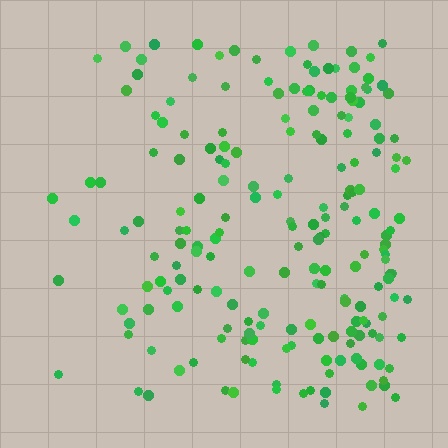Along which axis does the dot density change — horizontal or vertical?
Horizontal.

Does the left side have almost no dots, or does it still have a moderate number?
Still a moderate number, just noticeably fewer than the right.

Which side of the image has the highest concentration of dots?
The right.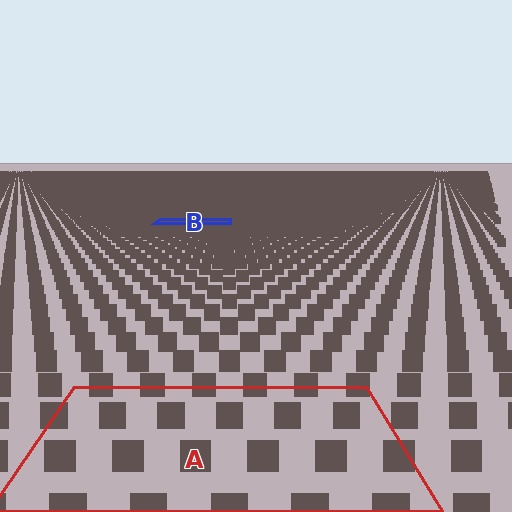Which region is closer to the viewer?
Region A is closer. The texture elements there are larger and more spread out.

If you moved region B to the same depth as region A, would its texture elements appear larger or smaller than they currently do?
They would appear larger. At a closer depth, the same texture elements are projected at a bigger on-screen size.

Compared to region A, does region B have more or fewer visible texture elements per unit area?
Region B has more texture elements per unit area — they are packed more densely because it is farther away.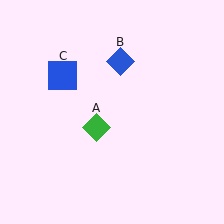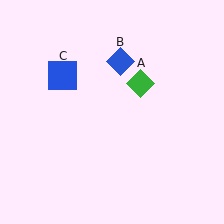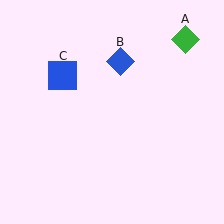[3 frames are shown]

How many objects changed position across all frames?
1 object changed position: green diamond (object A).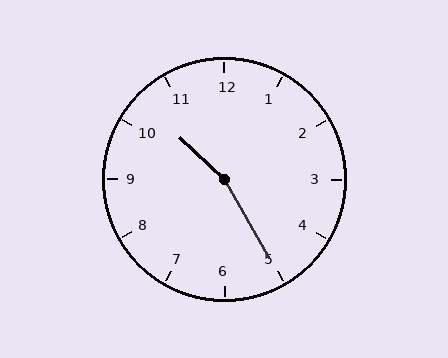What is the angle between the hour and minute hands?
Approximately 162 degrees.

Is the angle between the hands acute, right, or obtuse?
It is obtuse.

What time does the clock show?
10:25.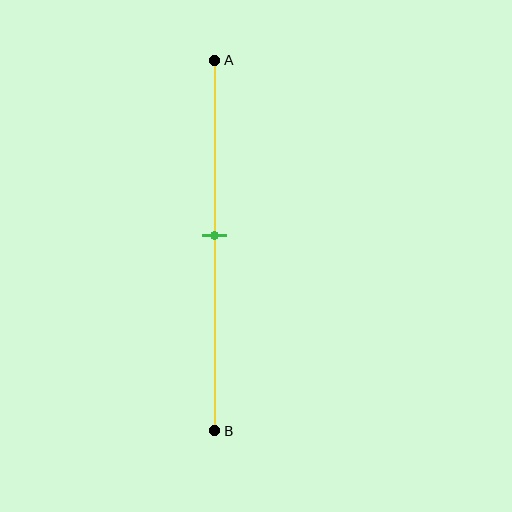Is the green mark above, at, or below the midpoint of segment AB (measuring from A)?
The green mark is approximately at the midpoint of segment AB.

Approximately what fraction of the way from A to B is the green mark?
The green mark is approximately 45% of the way from A to B.